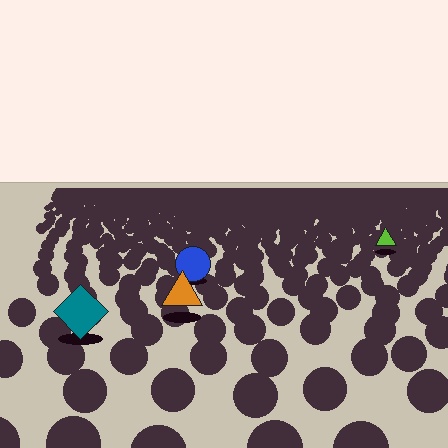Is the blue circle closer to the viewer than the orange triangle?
No. The orange triangle is closer — you can tell from the texture gradient: the ground texture is coarser near it.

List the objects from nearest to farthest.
From nearest to farthest: the teal diamond, the orange triangle, the blue circle, the lime triangle.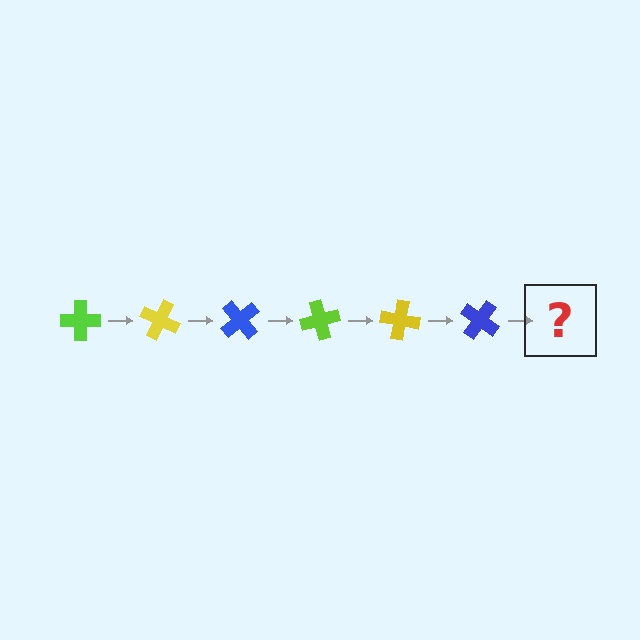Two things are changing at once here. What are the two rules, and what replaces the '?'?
The two rules are that it rotates 25 degrees each step and the color cycles through lime, yellow, and blue. The '?' should be a lime cross, rotated 150 degrees from the start.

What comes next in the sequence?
The next element should be a lime cross, rotated 150 degrees from the start.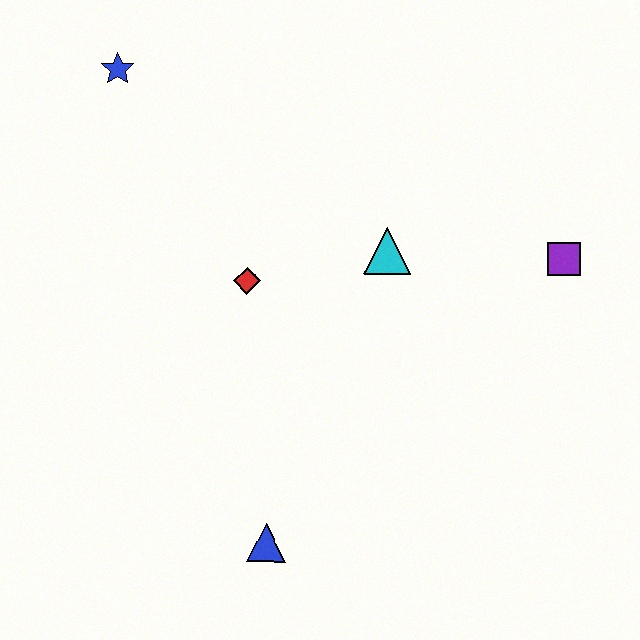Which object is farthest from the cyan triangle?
The blue star is farthest from the cyan triangle.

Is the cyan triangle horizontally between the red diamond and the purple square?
Yes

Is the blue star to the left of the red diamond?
Yes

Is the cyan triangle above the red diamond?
Yes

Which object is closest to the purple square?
The cyan triangle is closest to the purple square.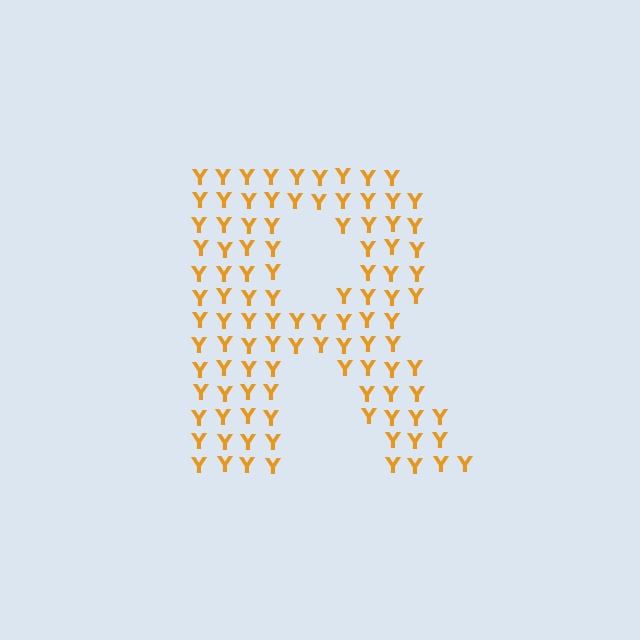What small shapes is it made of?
It is made of small letter Y's.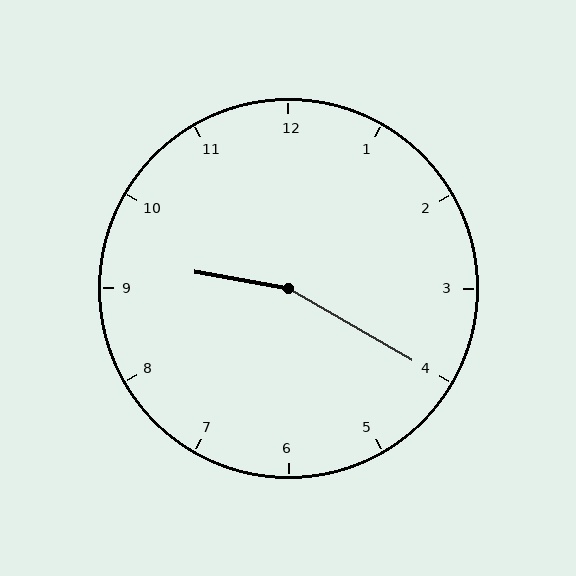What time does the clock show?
9:20.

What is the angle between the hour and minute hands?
Approximately 160 degrees.